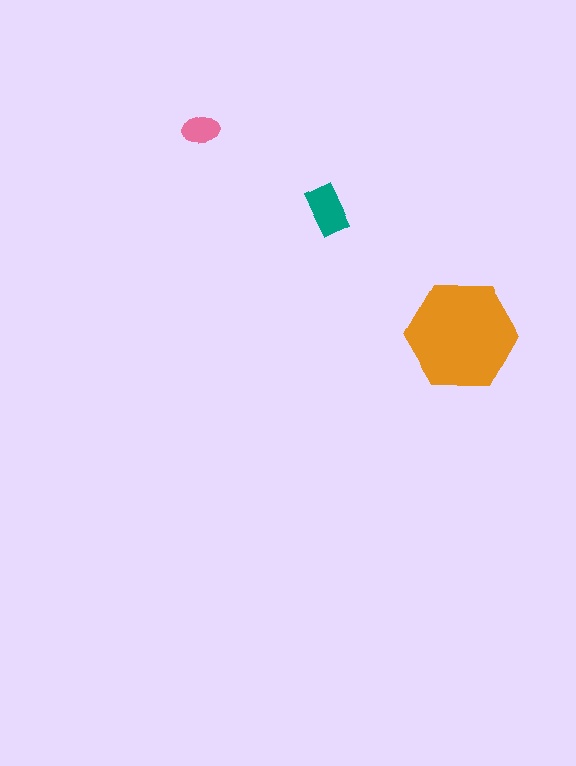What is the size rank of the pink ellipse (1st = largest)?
3rd.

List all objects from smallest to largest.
The pink ellipse, the teal rectangle, the orange hexagon.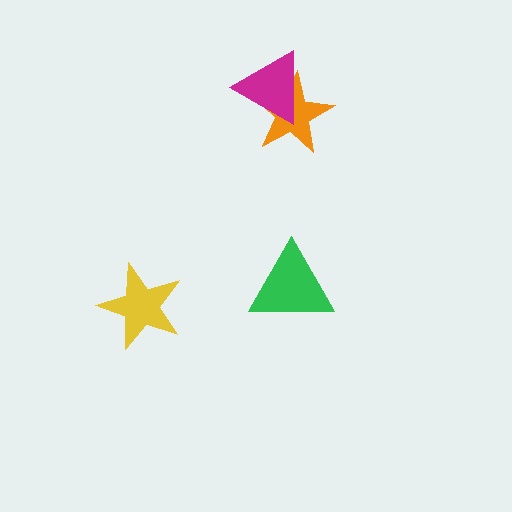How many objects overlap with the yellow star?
0 objects overlap with the yellow star.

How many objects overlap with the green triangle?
0 objects overlap with the green triangle.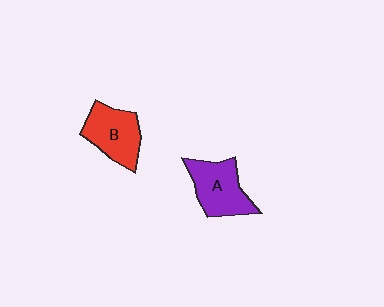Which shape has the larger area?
Shape A (purple).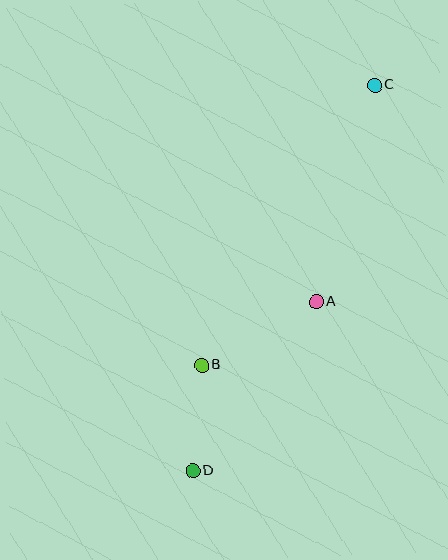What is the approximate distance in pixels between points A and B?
The distance between A and B is approximately 131 pixels.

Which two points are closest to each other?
Points B and D are closest to each other.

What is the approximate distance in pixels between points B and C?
The distance between B and C is approximately 329 pixels.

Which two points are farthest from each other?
Points C and D are farthest from each other.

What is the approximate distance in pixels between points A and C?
The distance between A and C is approximately 224 pixels.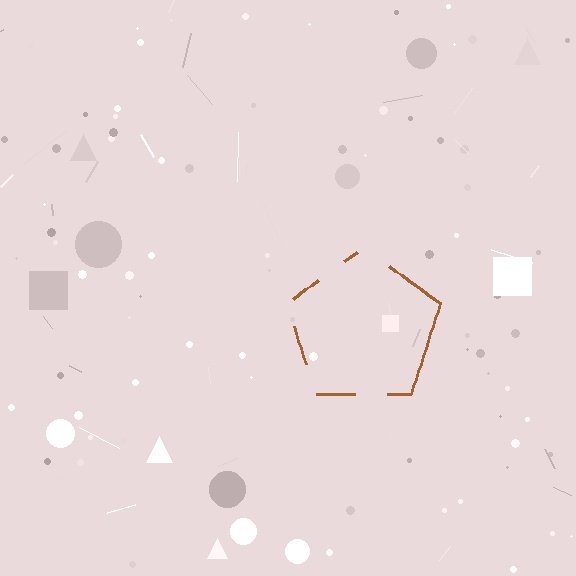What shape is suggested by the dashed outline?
The dashed outline suggests a pentagon.